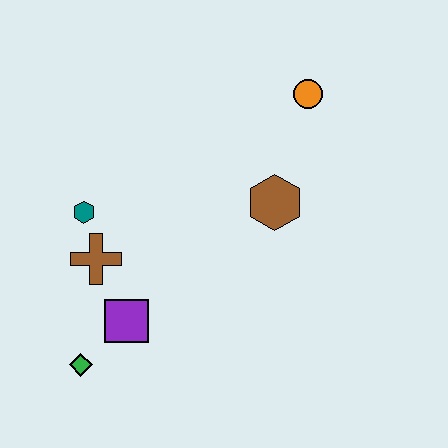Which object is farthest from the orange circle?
The green diamond is farthest from the orange circle.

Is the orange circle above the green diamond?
Yes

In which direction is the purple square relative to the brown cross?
The purple square is below the brown cross.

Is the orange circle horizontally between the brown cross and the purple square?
No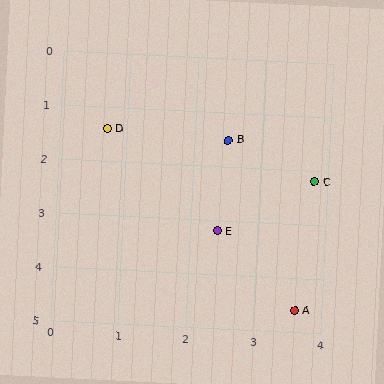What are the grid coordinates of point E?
Point E is at approximately (2.4, 3.2).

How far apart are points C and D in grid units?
Points C and D are about 3.2 grid units apart.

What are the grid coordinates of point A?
Point A is at approximately (3.6, 4.6).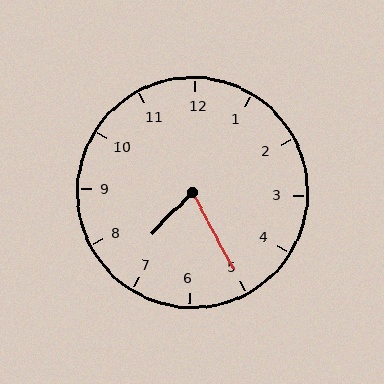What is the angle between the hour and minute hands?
Approximately 72 degrees.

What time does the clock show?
7:25.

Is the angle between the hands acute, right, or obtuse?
It is acute.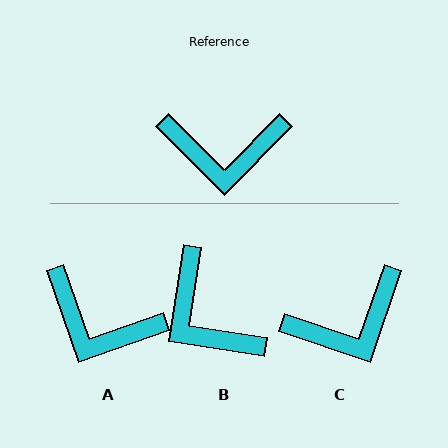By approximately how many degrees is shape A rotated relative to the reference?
Approximately 26 degrees clockwise.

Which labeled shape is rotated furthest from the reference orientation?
B, about 54 degrees away.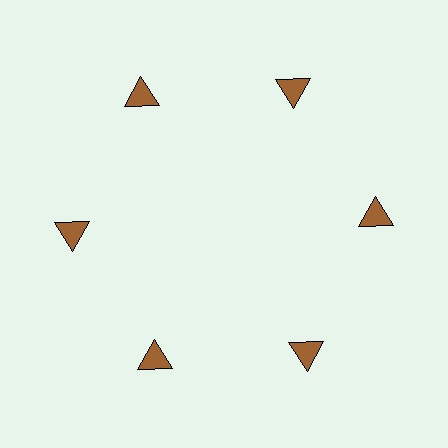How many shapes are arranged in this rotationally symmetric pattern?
There are 6 shapes, arranged in 6 groups of 1.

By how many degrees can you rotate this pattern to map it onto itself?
The pattern maps onto itself every 60 degrees of rotation.